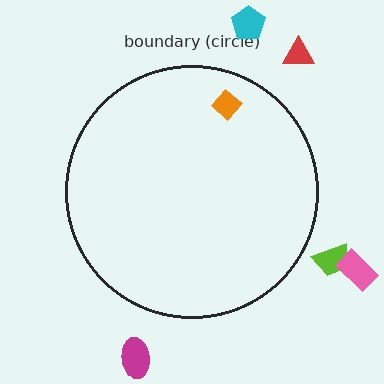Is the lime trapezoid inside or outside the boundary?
Outside.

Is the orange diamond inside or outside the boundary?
Inside.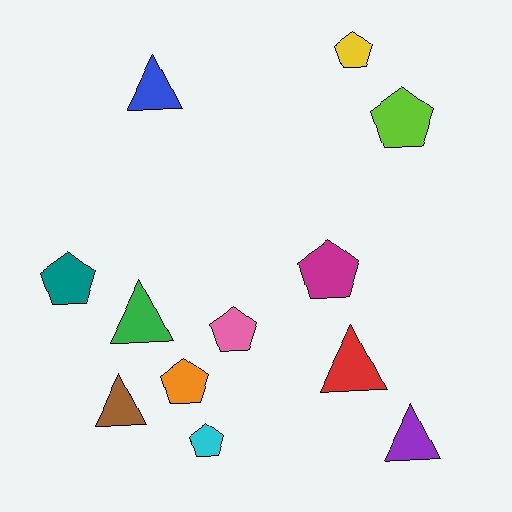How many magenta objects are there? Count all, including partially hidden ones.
There is 1 magenta object.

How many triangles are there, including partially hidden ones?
There are 5 triangles.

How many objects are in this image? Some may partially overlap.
There are 12 objects.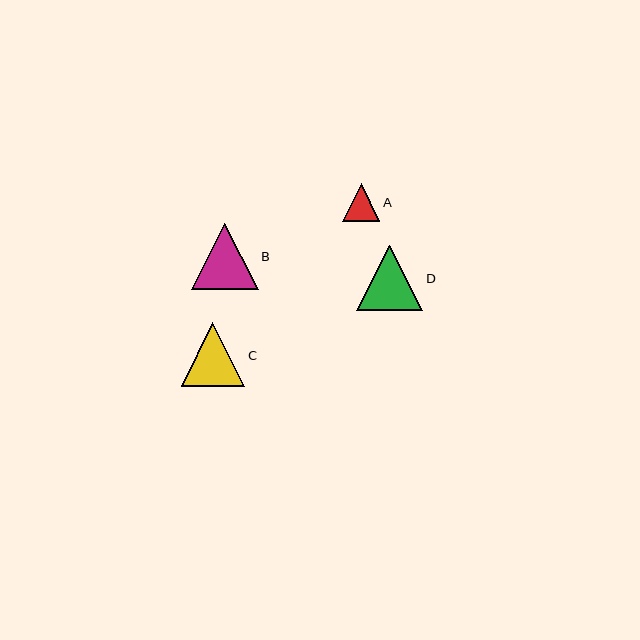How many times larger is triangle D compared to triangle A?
Triangle D is approximately 1.7 times the size of triangle A.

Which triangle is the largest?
Triangle B is the largest with a size of approximately 67 pixels.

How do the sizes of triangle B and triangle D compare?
Triangle B and triangle D are approximately the same size.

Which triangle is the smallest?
Triangle A is the smallest with a size of approximately 38 pixels.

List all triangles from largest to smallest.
From largest to smallest: B, D, C, A.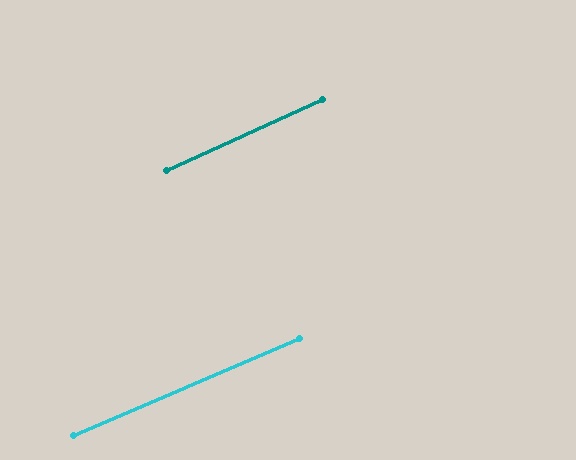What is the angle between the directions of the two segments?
Approximately 1 degree.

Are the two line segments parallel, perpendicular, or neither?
Parallel — their directions differ by only 1.2°.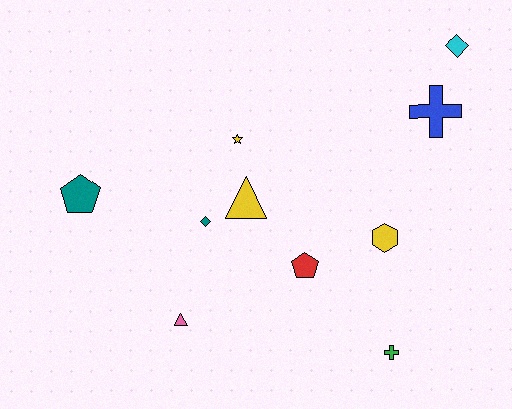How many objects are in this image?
There are 10 objects.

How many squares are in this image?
There are no squares.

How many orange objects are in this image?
There are no orange objects.